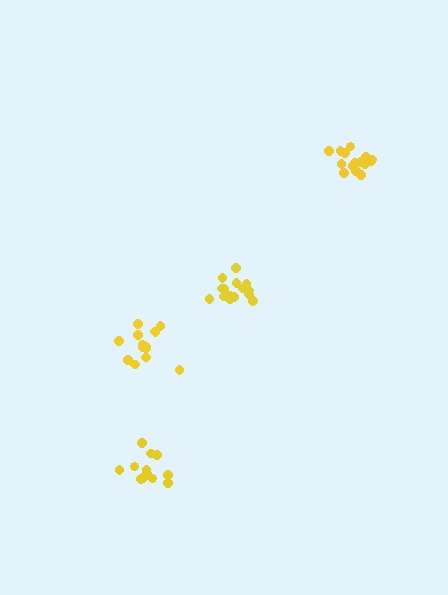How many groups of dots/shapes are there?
There are 4 groups.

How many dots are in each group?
Group 1: 15 dots, Group 2: 12 dots, Group 3: 16 dots, Group 4: 14 dots (57 total).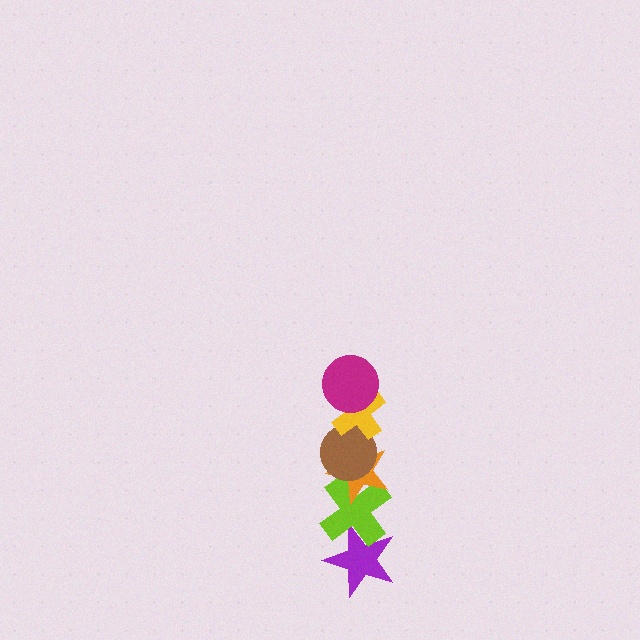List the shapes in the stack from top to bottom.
From top to bottom: the magenta circle, the yellow cross, the brown circle, the orange star, the lime cross, the purple star.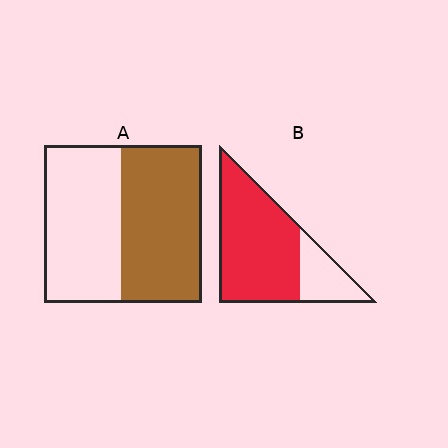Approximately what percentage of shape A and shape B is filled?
A is approximately 50% and B is approximately 75%.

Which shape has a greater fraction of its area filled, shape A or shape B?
Shape B.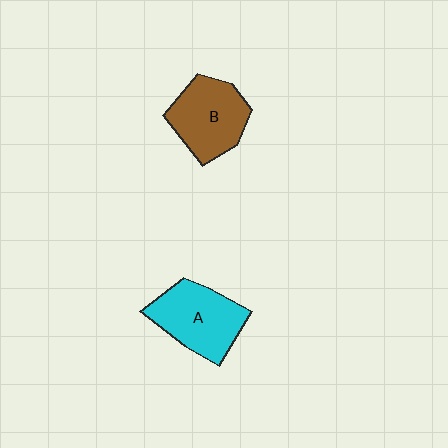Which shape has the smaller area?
Shape B (brown).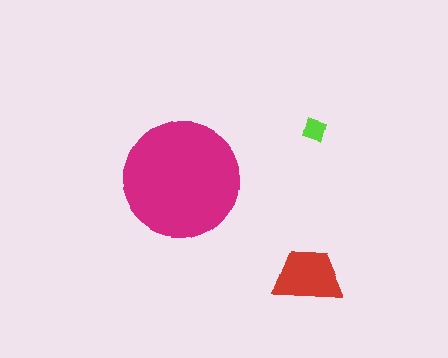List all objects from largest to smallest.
The magenta circle, the red trapezoid, the lime diamond.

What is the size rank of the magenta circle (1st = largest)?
1st.